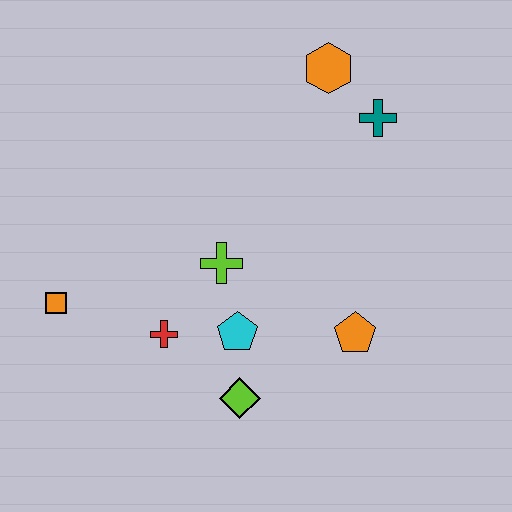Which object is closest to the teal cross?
The orange hexagon is closest to the teal cross.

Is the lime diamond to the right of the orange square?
Yes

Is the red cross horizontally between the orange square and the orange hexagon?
Yes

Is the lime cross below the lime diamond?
No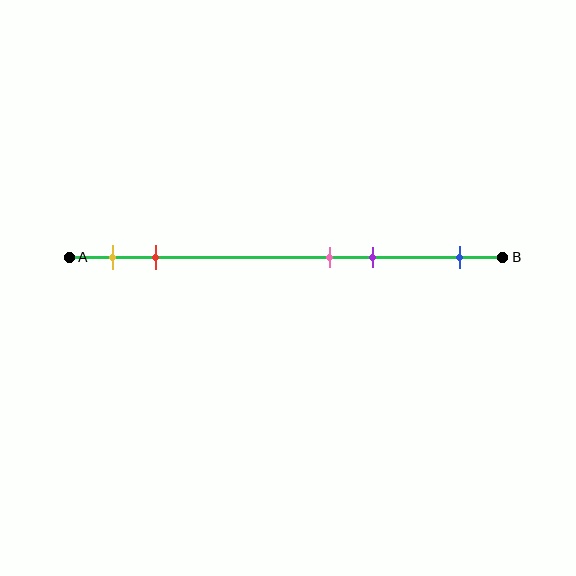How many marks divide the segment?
There are 5 marks dividing the segment.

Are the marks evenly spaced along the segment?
No, the marks are not evenly spaced.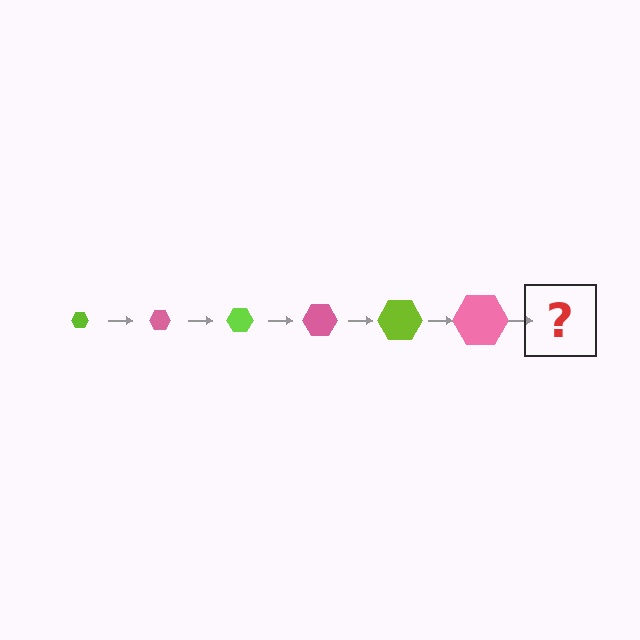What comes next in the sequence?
The next element should be a lime hexagon, larger than the previous one.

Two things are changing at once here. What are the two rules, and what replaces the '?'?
The two rules are that the hexagon grows larger each step and the color cycles through lime and pink. The '?' should be a lime hexagon, larger than the previous one.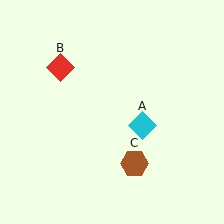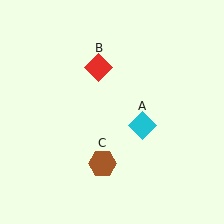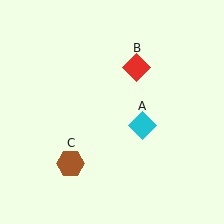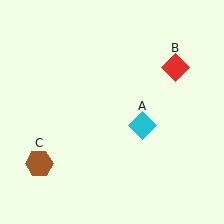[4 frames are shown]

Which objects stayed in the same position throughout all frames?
Cyan diamond (object A) remained stationary.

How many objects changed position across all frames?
2 objects changed position: red diamond (object B), brown hexagon (object C).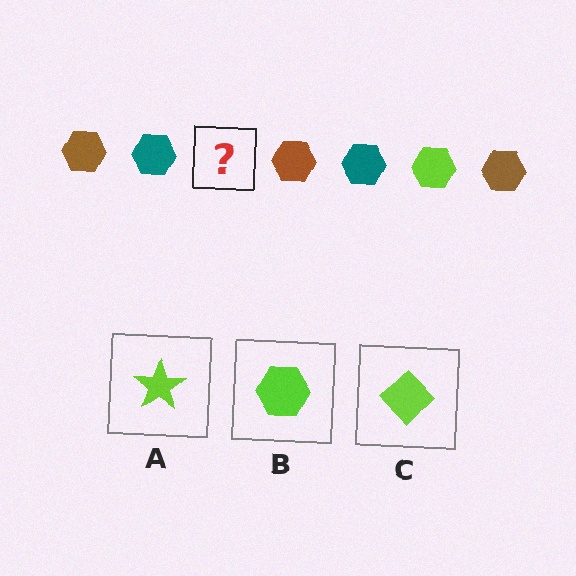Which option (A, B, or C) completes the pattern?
B.